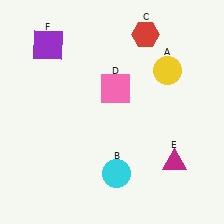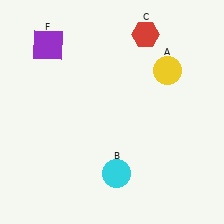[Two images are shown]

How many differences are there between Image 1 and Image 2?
There are 2 differences between the two images.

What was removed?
The magenta triangle (E), the pink square (D) were removed in Image 2.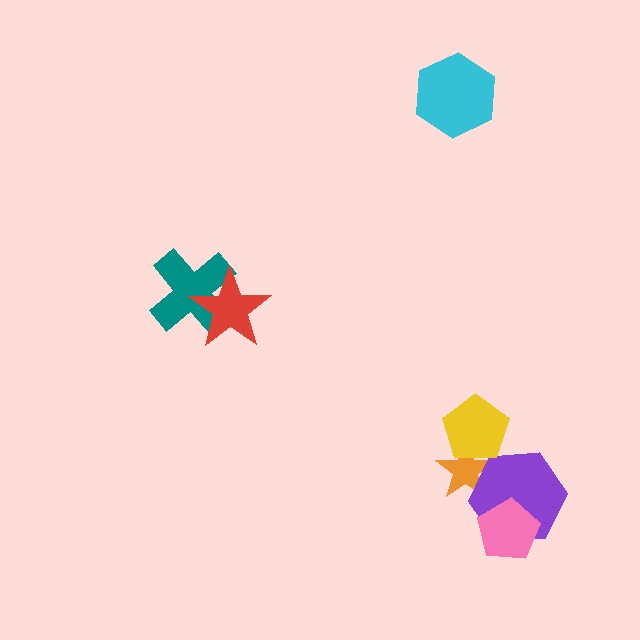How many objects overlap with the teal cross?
1 object overlaps with the teal cross.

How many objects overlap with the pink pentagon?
1 object overlaps with the pink pentagon.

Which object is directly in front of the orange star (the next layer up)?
The purple hexagon is directly in front of the orange star.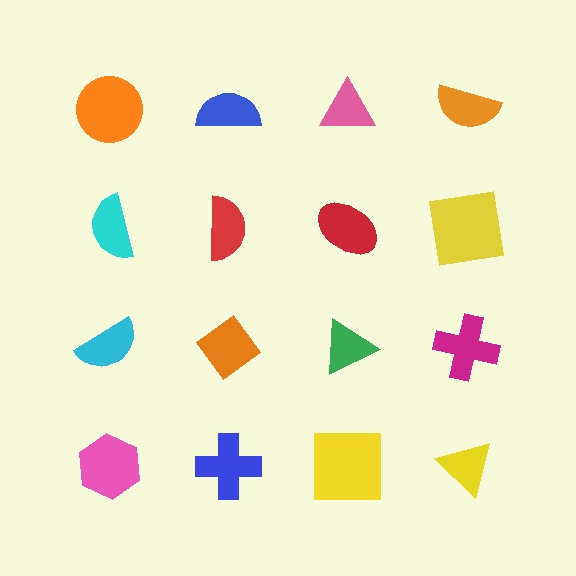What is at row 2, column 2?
A red semicircle.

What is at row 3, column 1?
A cyan semicircle.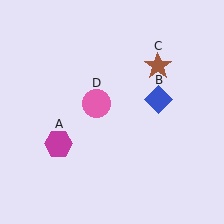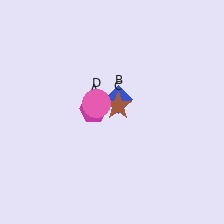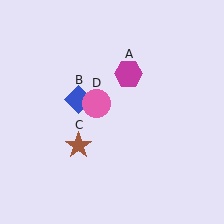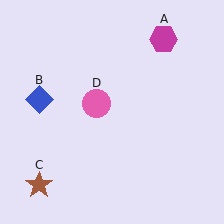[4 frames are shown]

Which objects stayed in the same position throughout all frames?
Pink circle (object D) remained stationary.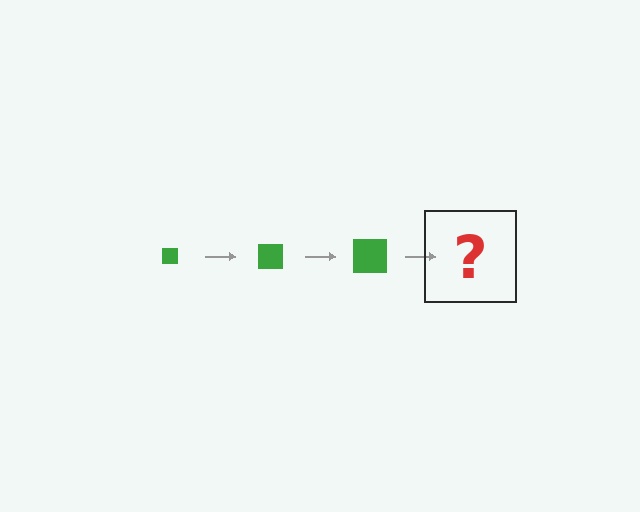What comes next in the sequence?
The next element should be a green square, larger than the previous one.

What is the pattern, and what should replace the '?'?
The pattern is that the square gets progressively larger each step. The '?' should be a green square, larger than the previous one.